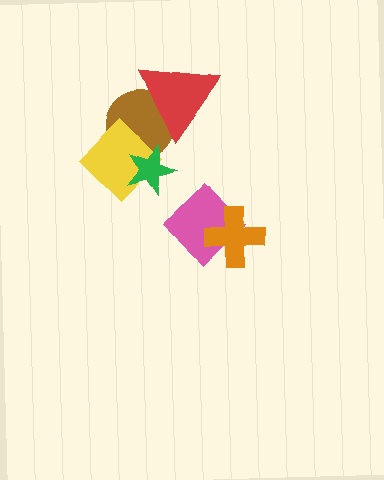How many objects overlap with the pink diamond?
1 object overlaps with the pink diamond.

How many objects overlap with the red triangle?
1 object overlaps with the red triangle.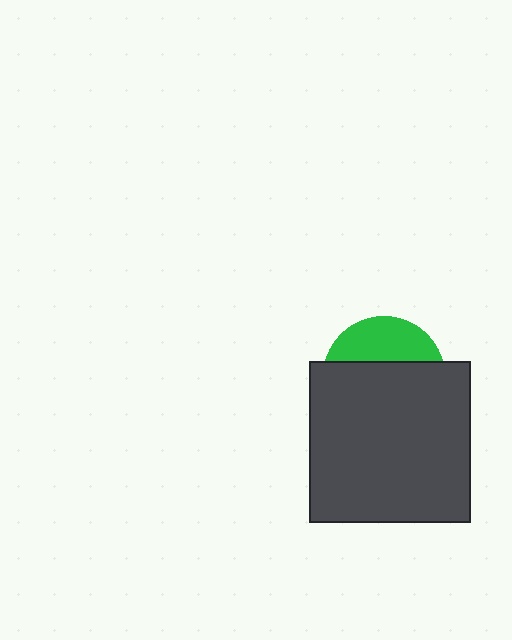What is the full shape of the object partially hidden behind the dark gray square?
The partially hidden object is a green circle.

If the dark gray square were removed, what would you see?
You would see the complete green circle.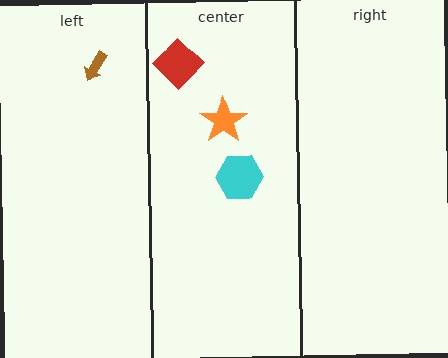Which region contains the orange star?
The center region.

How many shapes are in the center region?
3.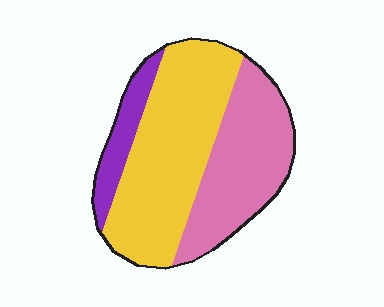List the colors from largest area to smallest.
From largest to smallest: yellow, pink, purple.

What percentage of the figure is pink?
Pink covers about 35% of the figure.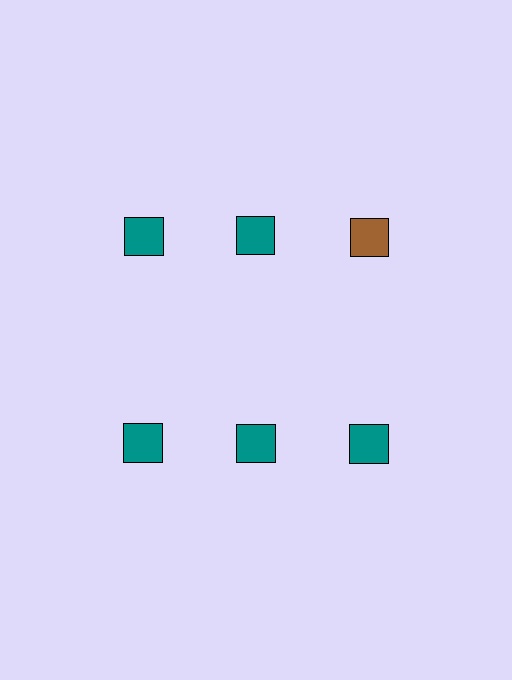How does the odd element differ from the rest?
It has a different color: brown instead of teal.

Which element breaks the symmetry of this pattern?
The brown square in the top row, center column breaks the symmetry. All other shapes are teal squares.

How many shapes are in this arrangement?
There are 6 shapes arranged in a grid pattern.